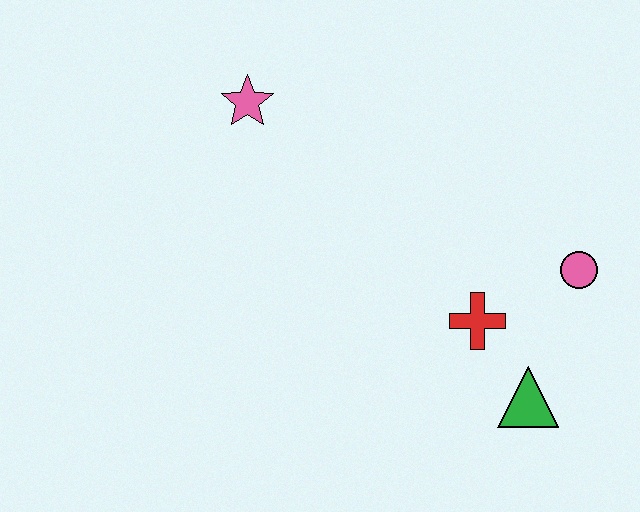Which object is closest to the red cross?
The green triangle is closest to the red cross.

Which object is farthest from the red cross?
The pink star is farthest from the red cross.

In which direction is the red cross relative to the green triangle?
The red cross is above the green triangle.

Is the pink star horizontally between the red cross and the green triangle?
No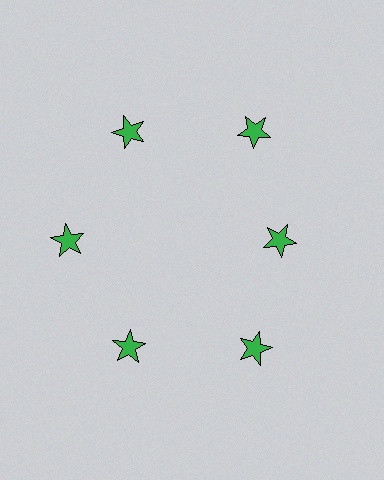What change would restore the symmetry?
The symmetry would be restored by moving it outward, back onto the ring so that all 6 stars sit at equal angles and equal distance from the center.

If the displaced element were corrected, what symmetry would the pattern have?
It would have 6-fold rotational symmetry — the pattern would map onto itself every 60 degrees.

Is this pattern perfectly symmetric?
No. The 6 green stars are arranged in a ring, but one element near the 3 o'clock position is pulled inward toward the center, breaking the 6-fold rotational symmetry.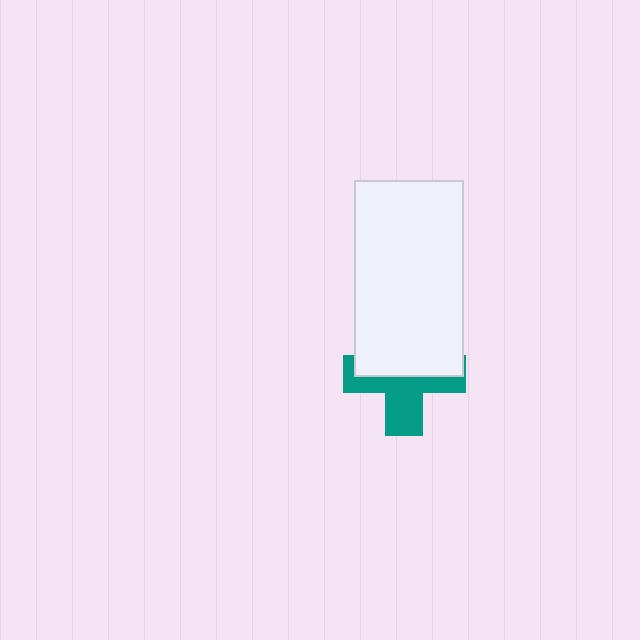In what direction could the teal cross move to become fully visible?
The teal cross could move down. That would shift it out from behind the white rectangle entirely.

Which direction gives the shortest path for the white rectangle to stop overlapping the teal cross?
Moving up gives the shortest separation.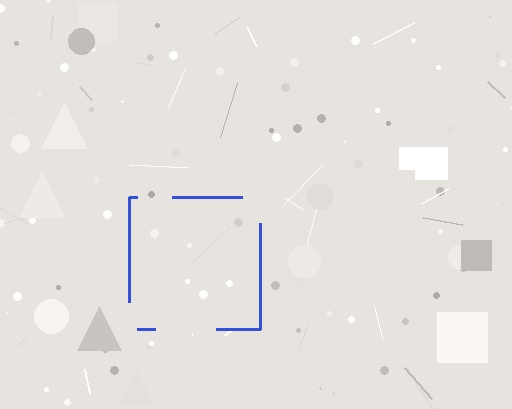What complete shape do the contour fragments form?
The contour fragments form a square.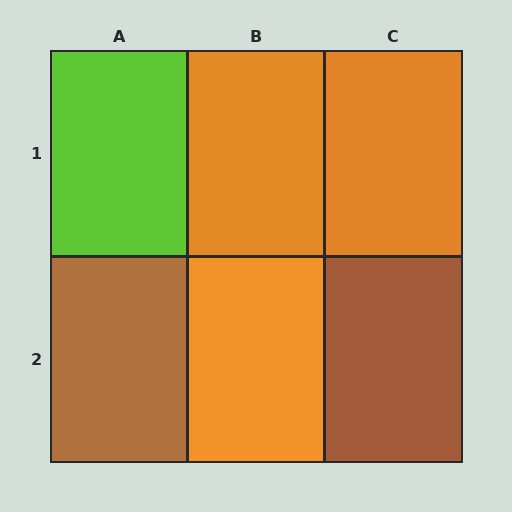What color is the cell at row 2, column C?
Brown.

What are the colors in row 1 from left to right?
Lime, orange, orange.